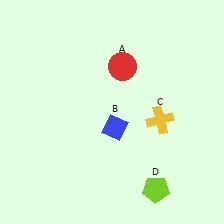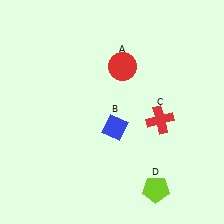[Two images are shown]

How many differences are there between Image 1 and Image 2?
There is 1 difference between the two images.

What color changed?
The cross (C) changed from yellow in Image 1 to red in Image 2.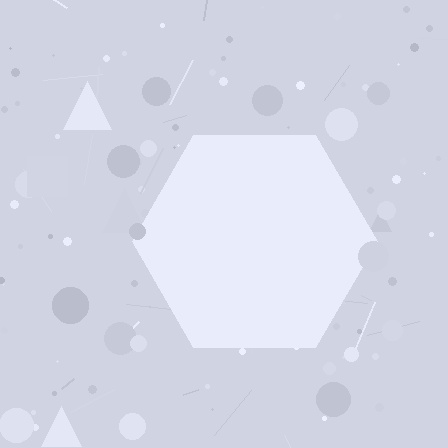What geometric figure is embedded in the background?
A hexagon is embedded in the background.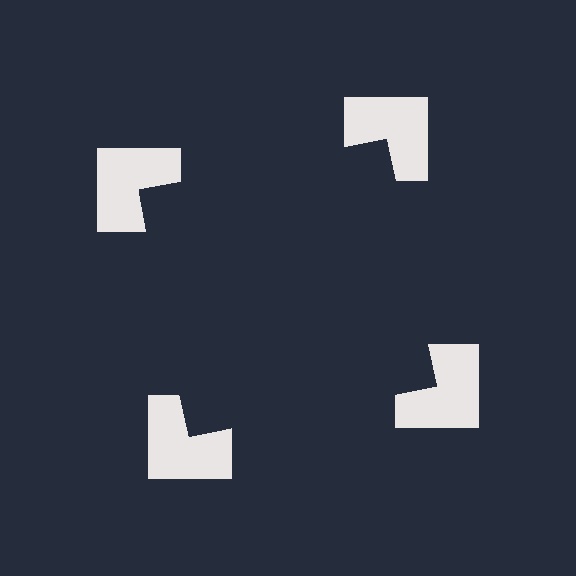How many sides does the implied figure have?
4 sides.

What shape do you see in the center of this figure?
An illusory square — its edges are inferred from the aligned wedge cuts in the notched squares, not physically drawn.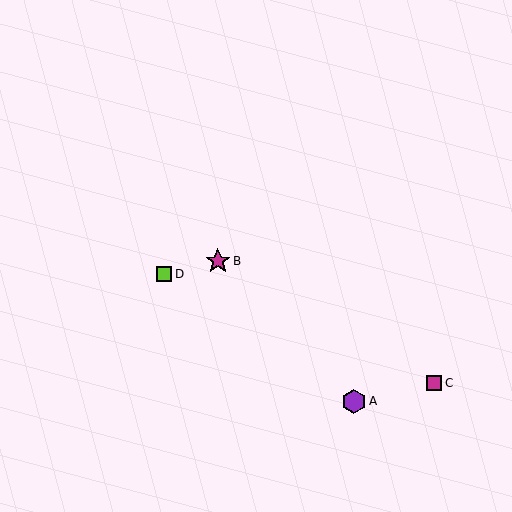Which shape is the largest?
The magenta star (labeled B) is the largest.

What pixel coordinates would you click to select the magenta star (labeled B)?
Click at (218, 261) to select the magenta star B.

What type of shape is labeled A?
Shape A is a purple hexagon.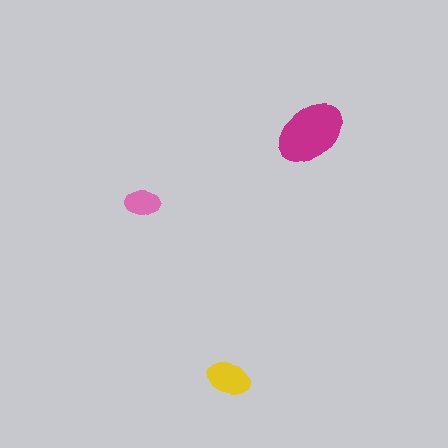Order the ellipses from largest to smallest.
the magenta one, the yellow one, the pink one.